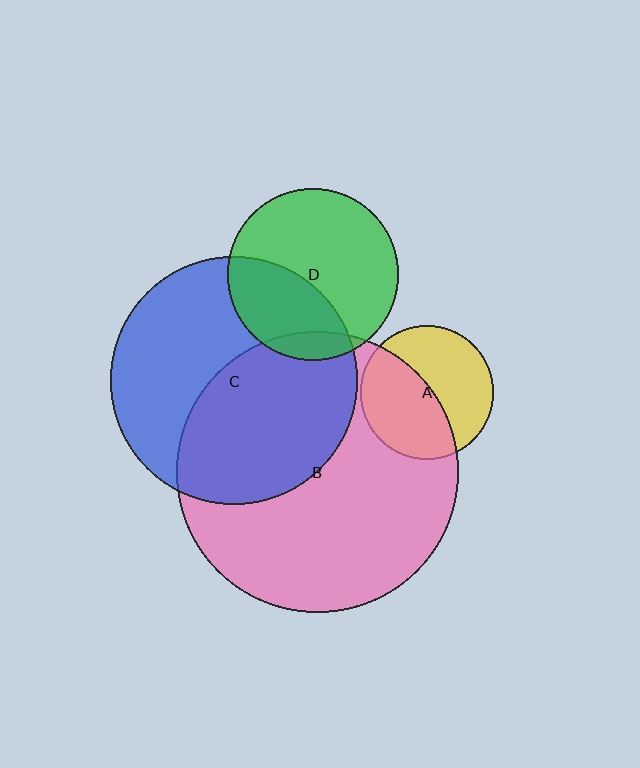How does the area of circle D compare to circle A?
Approximately 1.7 times.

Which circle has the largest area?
Circle B (pink).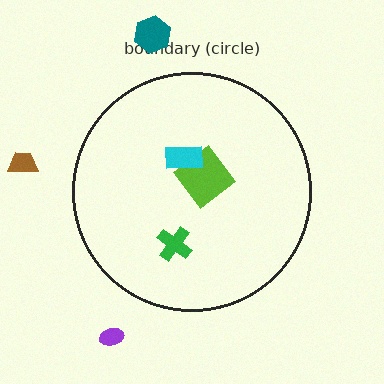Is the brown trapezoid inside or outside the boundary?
Outside.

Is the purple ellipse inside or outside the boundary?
Outside.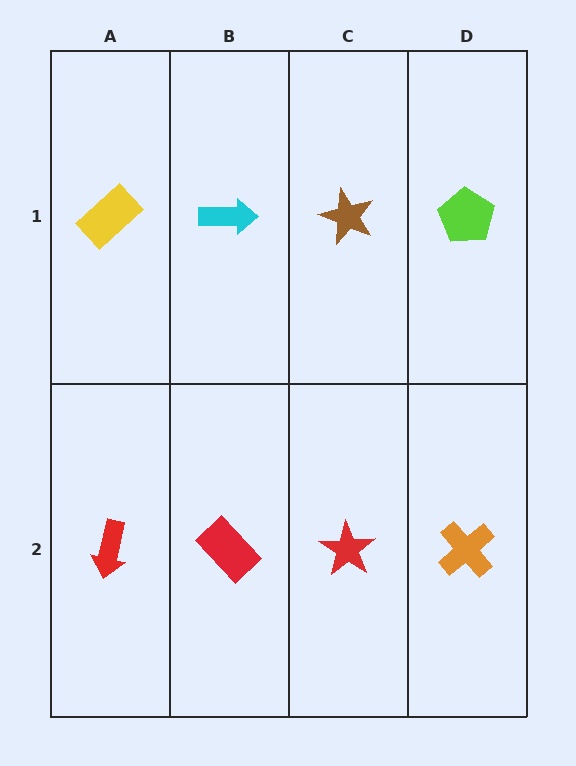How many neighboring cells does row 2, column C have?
3.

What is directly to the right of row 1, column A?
A cyan arrow.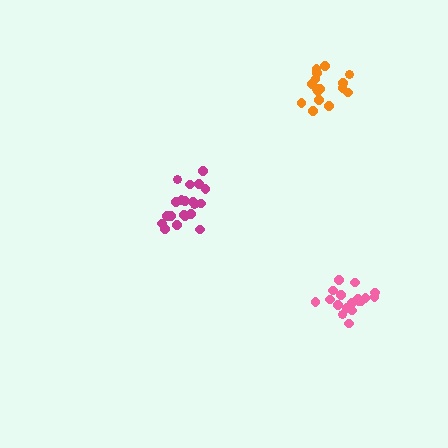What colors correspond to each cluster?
The clusters are colored: orange, magenta, pink.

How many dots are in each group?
Group 1: 16 dots, Group 2: 20 dots, Group 3: 18 dots (54 total).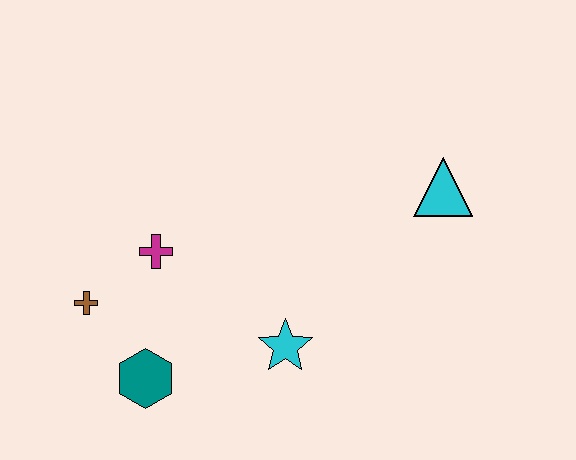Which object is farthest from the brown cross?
The cyan triangle is farthest from the brown cross.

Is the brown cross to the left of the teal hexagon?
Yes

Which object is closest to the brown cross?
The magenta cross is closest to the brown cross.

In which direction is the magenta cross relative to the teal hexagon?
The magenta cross is above the teal hexagon.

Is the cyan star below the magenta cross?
Yes